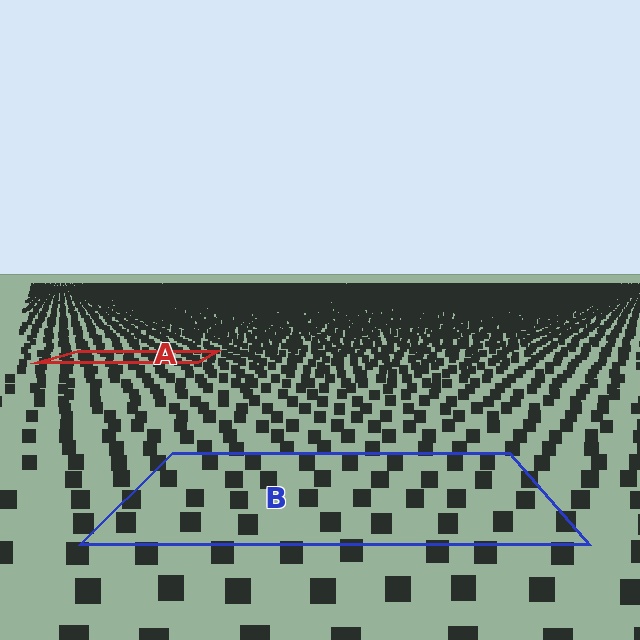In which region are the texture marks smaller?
The texture marks are smaller in region A, because it is farther away.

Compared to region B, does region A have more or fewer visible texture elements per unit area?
Region A has more texture elements per unit area — they are packed more densely because it is farther away.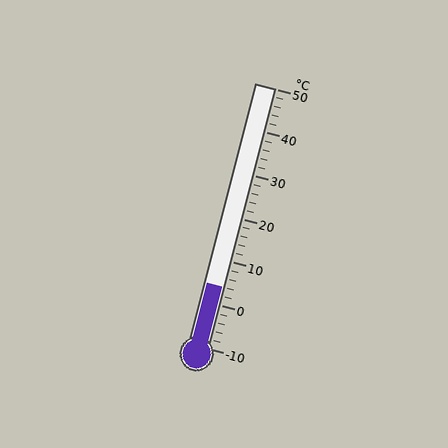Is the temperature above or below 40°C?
The temperature is below 40°C.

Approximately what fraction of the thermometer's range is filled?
The thermometer is filled to approximately 25% of its range.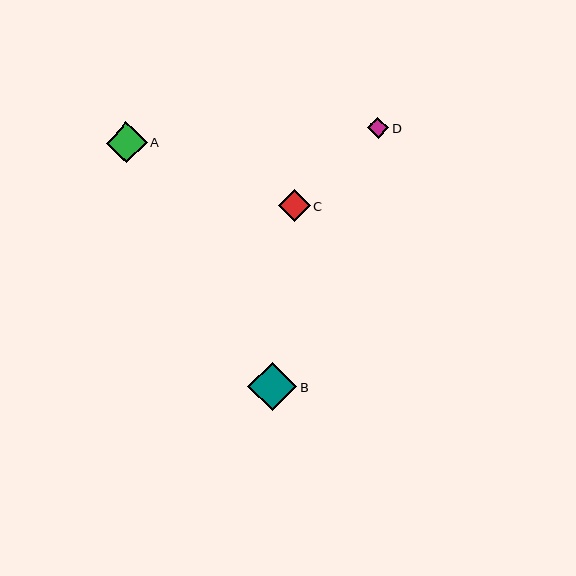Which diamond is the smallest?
Diamond D is the smallest with a size of approximately 21 pixels.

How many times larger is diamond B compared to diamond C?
Diamond B is approximately 1.5 times the size of diamond C.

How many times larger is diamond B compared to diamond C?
Diamond B is approximately 1.5 times the size of diamond C.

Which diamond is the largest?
Diamond B is the largest with a size of approximately 49 pixels.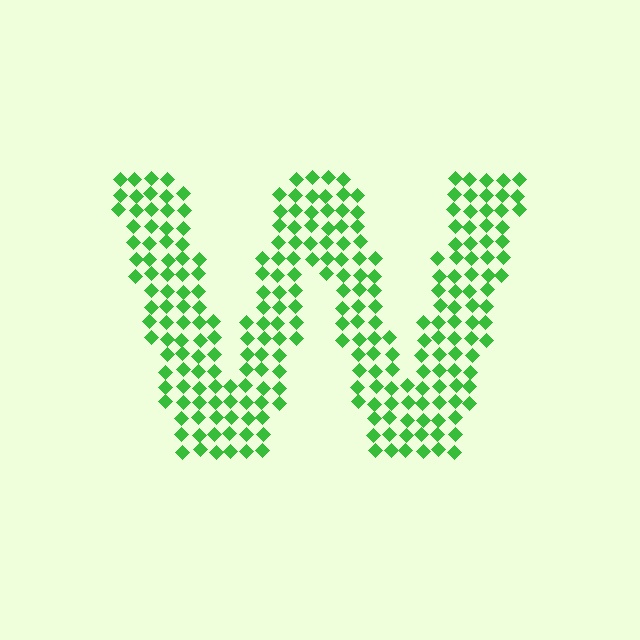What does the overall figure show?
The overall figure shows the letter W.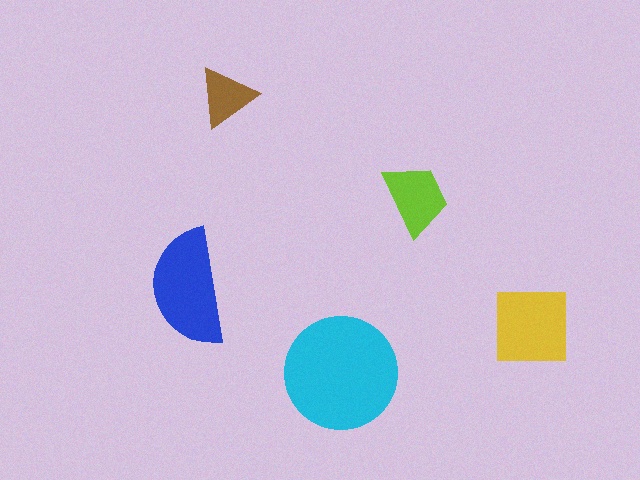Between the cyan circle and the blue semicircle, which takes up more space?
The cyan circle.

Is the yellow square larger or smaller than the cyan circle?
Smaller.